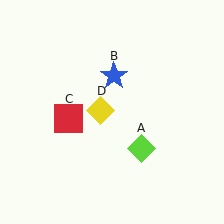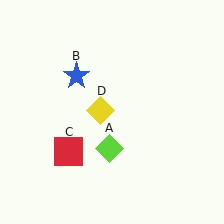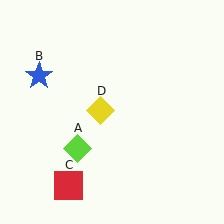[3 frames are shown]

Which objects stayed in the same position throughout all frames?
Yellow diamond (object D) remained stationary.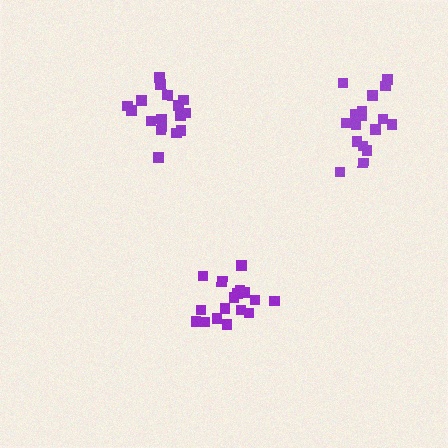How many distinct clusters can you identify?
There are 3 distinct clusters.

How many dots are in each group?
Group 1: 17 dots, Group 2: 17 dots, Group 3: 17 dots (51 total).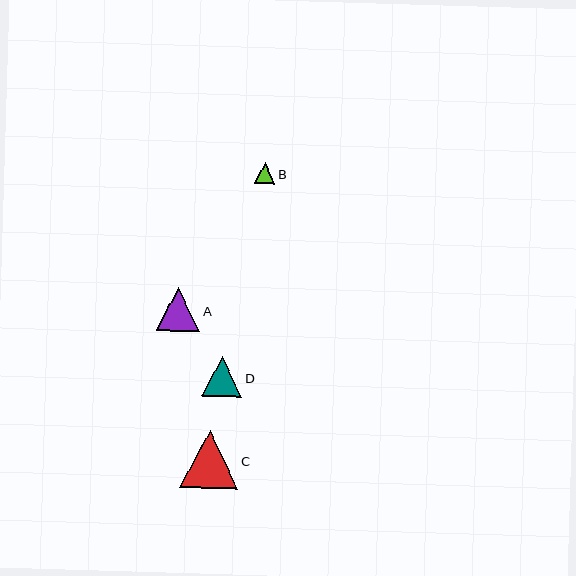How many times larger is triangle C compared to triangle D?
Triangle C is approximately 1.4 times the size of triangle D.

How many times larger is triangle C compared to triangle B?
Triangle C is approximately 2.9 times the size of triangle B.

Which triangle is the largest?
Triangle C is the largest with a size of approximately 58 pixels.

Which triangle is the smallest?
Triangle B is the smallest with a size of approximately 20 pixels.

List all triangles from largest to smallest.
From largest to smallest: C, A, D, B.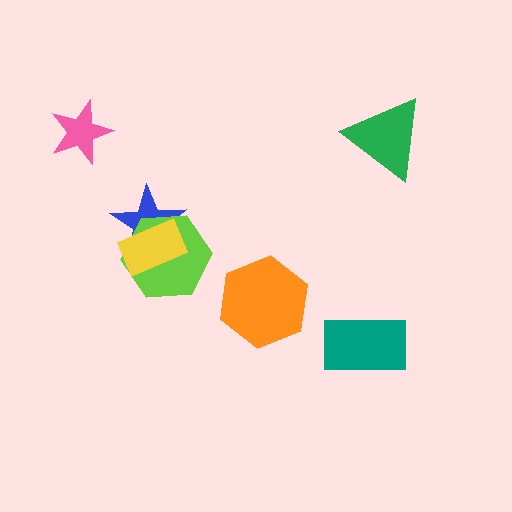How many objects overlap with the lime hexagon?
2 objects overlap with the lime hexagon.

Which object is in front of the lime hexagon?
The yellow rectangle is in front of the lime hexagon.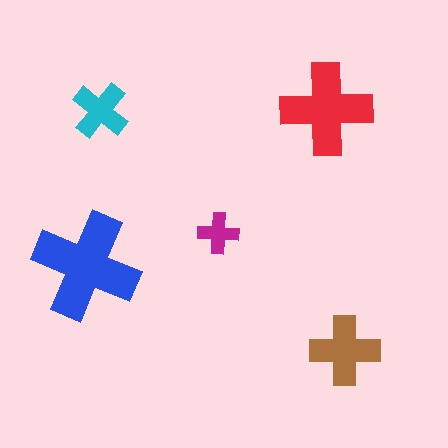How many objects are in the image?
There are 5 objects in the image.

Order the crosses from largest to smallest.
the blue one, the red one, the brown one, the cyan one, the magenta one.